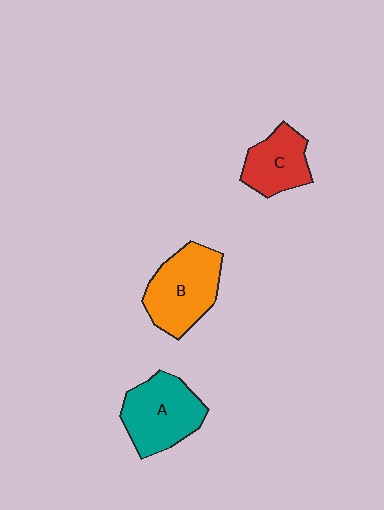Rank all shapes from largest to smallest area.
From largest to smallest: B (orange), A (teal), C (red).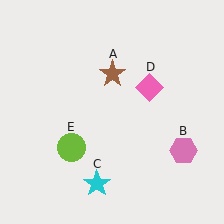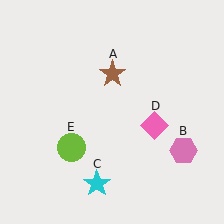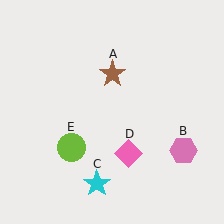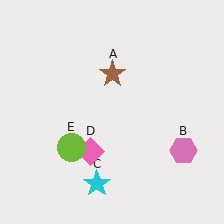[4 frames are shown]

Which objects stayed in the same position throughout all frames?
Brown star (object A) and pink hexagon (object B) and cyan star (object C) and lime circle (object E) remained stationary.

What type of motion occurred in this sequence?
The pink diamond (object D) rotated clockwise around the center of the scene.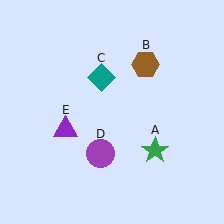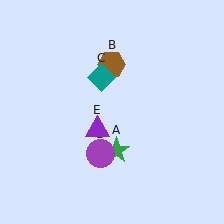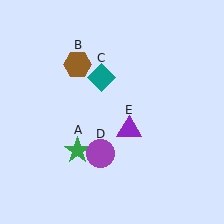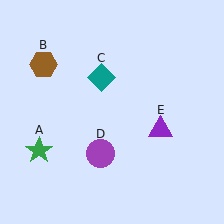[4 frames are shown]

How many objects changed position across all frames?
3 objects changed position: green star (object A), brown hexagon (object B), purple triangle (object E).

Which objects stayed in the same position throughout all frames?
Teal diamond (object C) and purple circle (object D) remained stationary.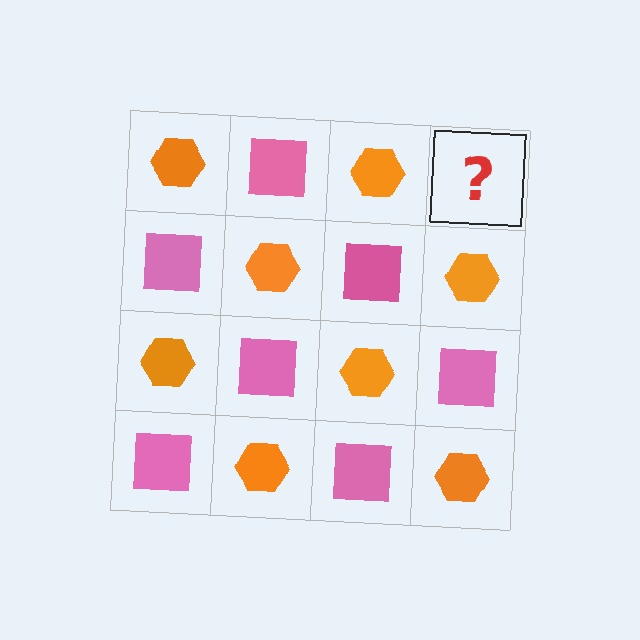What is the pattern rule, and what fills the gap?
The rule is that it alternates orange hexagon and pink square in a checkerboard pattern. The gap should be filled with a pink square.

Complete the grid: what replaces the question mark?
The question mark should be replaced with a pink square.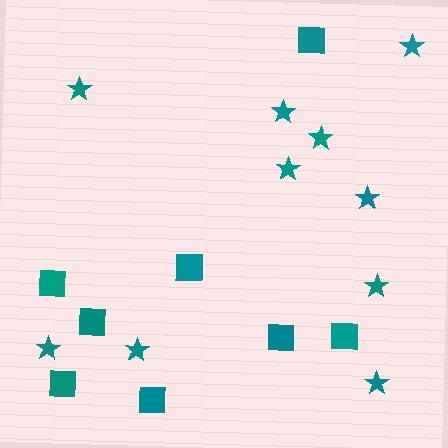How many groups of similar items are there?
There are 2 groups: one group of stars (10) and one group of squares (8).